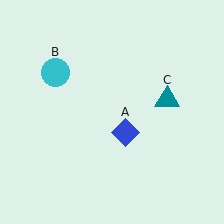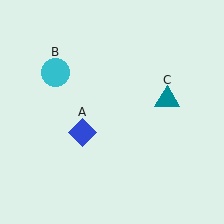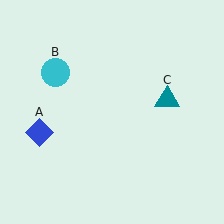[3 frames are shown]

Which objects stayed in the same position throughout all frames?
Cyan circle (object B) and teal triangle (object C) remained stationary.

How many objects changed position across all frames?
1 object changed position: blue diamond (object A).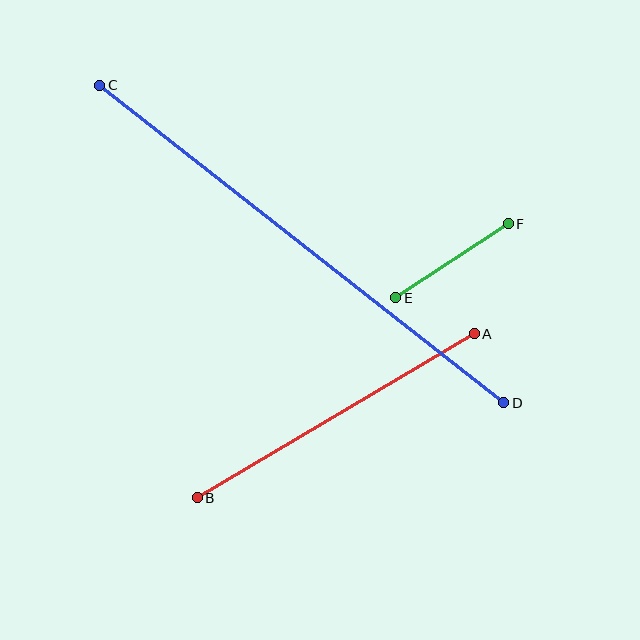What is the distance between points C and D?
The distance is approximately 514 pixels.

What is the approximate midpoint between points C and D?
The midpoint is at approximately (302, 244) pixels.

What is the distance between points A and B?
The distance is approximately 322 pixels.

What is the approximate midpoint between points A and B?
The midpoint is at approximately (336, 416) pixels.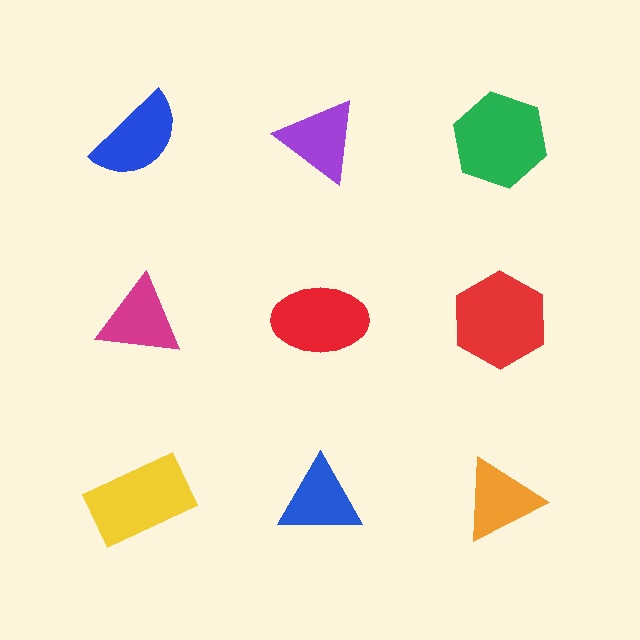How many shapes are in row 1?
3 shapes.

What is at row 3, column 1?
A yellow rectangle.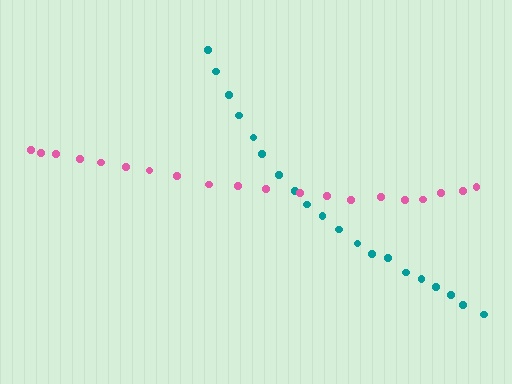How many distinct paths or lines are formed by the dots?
There are 2 distinct paths.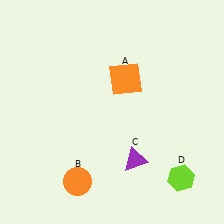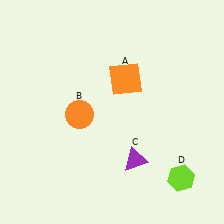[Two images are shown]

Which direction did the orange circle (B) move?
The orange circle (B) moved up.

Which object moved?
The orange circle (B) moved up.